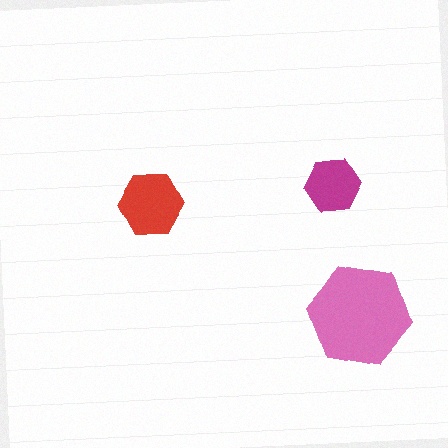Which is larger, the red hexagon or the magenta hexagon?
The red one.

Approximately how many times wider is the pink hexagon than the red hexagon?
About 1.5 times wider.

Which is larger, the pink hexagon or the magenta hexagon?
The pink one.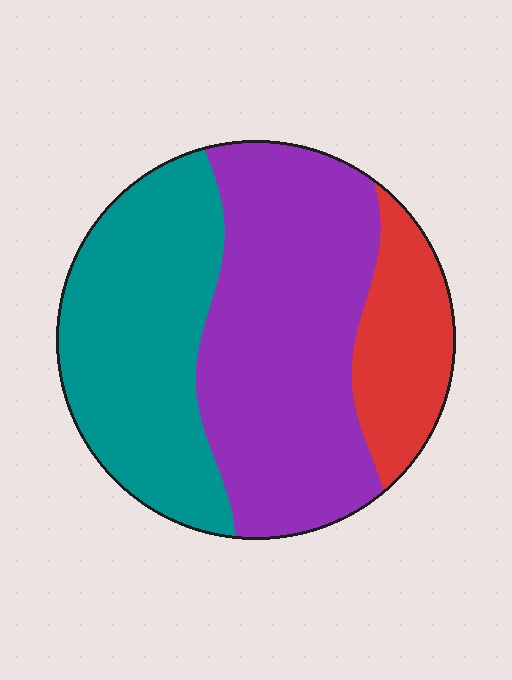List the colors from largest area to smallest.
From largest to smallest: purple, teal, red.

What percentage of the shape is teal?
Teal takes up between a third and a half of the shape.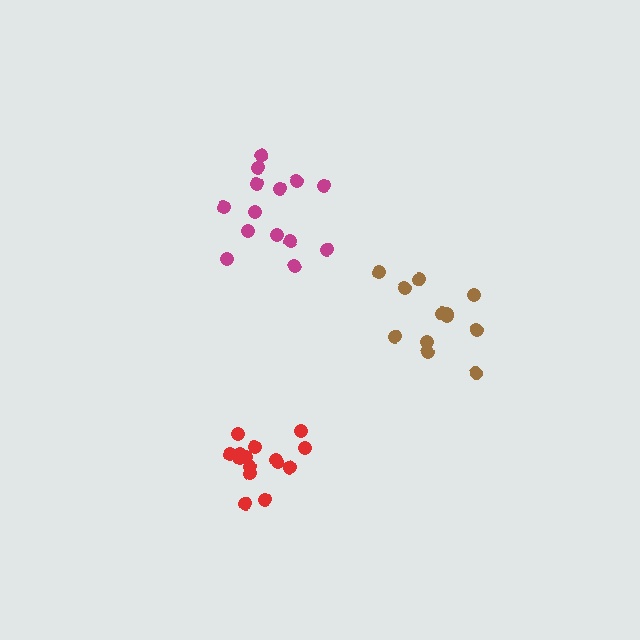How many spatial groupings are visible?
There are 3 spatial groupings.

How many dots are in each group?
Group 1: 15 dots, Group 2: 12 dots, Group 3: 14 dots (41 total).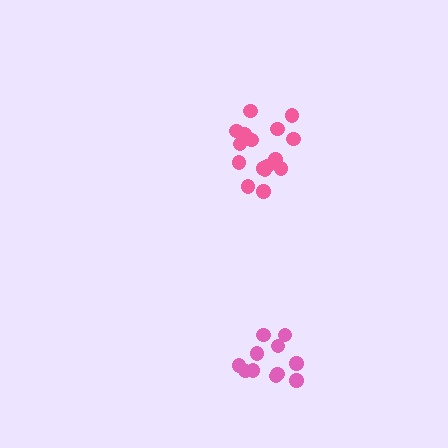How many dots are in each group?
Group 1: 17 dots, Group 2: 12 dots (29 total).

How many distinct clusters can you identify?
There are 2 distinct clusters.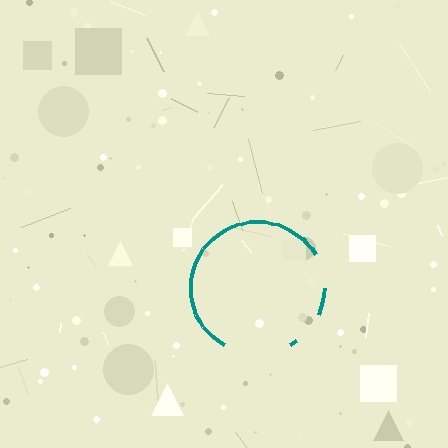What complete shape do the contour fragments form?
The contour fragments form a circle.